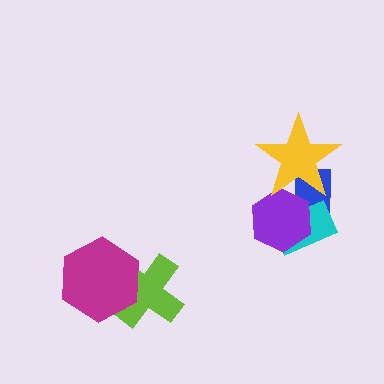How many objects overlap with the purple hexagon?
3 objects overlap with the purple hexagon.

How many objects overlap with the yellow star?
2 objects overlap with the yellow star.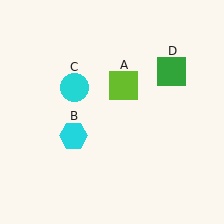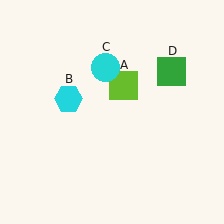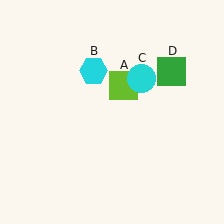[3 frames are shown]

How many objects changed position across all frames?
2 objects changed position: cyan hexagon (object B), cyan circle (object C).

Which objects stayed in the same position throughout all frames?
Lime square (object A) and green square (object D) remained stationary.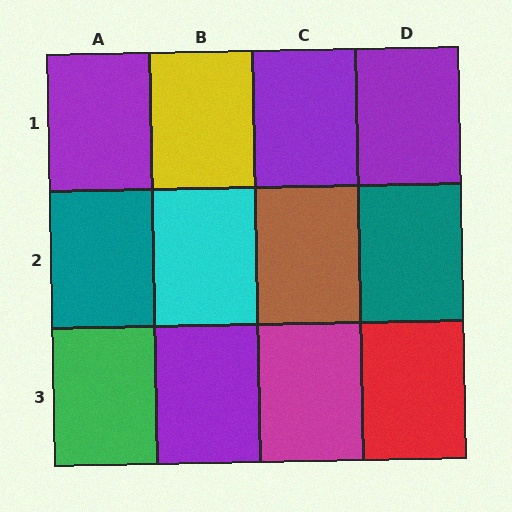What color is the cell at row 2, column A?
Teal.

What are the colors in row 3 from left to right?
Green, purple, magenta, red.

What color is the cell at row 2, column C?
Brown.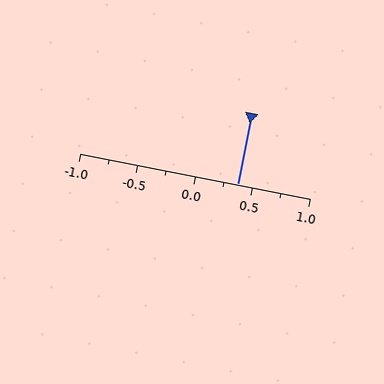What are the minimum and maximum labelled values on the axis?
The axis runs from -1.0 to 1.0.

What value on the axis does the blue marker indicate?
The marker indicates approximately 0.38.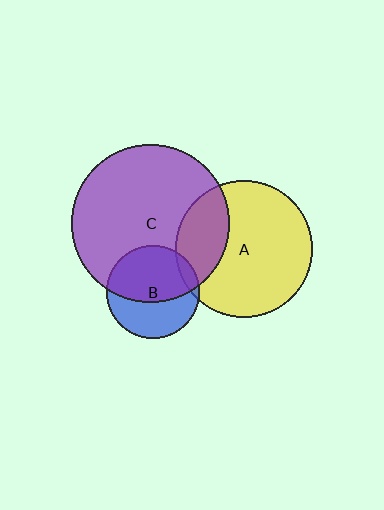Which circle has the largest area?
Circle C (purple).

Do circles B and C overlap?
Yes.